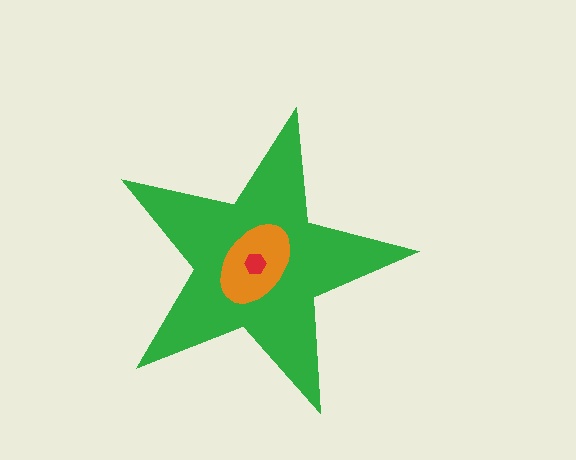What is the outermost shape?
The green star.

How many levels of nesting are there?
3.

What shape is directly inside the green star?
The orange ellipse.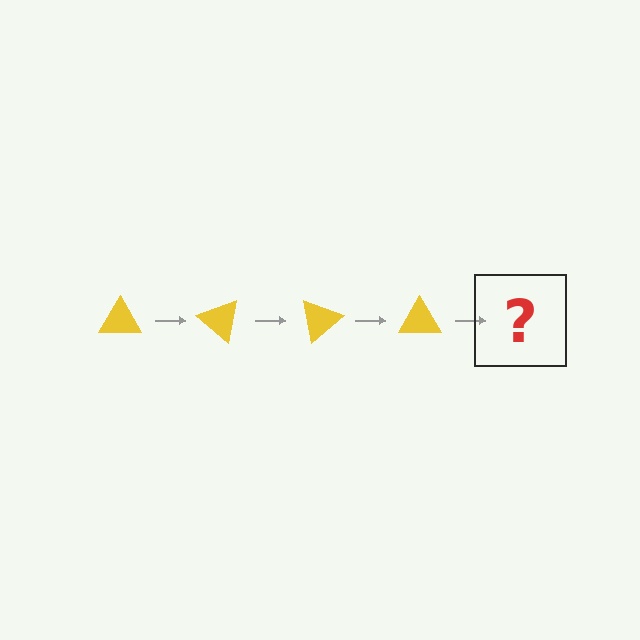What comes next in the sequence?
The next element should be a yellow triangle rotated 160 degrees.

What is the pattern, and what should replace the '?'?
The pattern is that the triangle rotates 40 degrees each step. The '?' should be a yellow triangle rotated 160 degrees.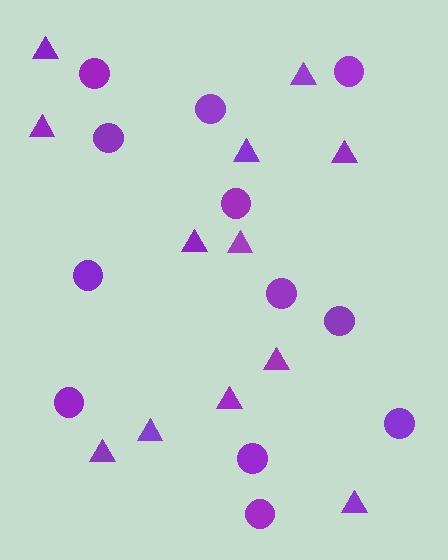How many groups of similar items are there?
There are 2 groups: one group of circles (12) and one group of triangles (12).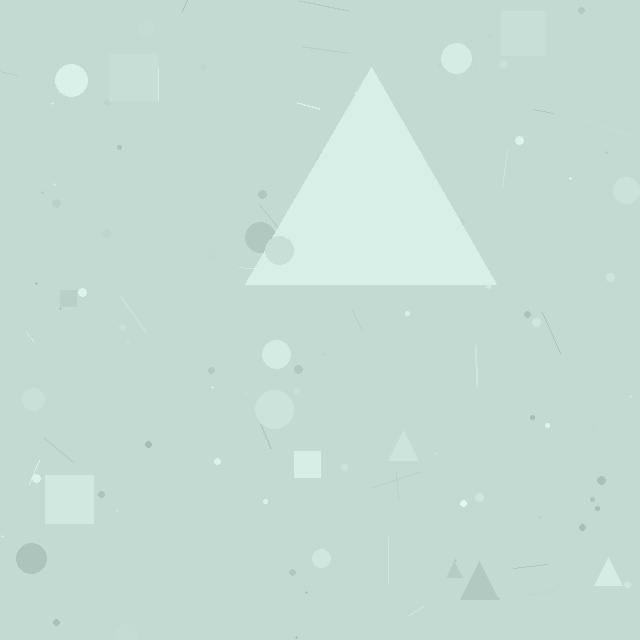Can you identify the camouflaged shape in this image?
The camouflaged shape is a triangle.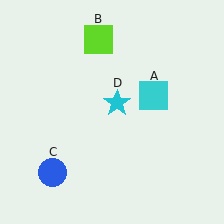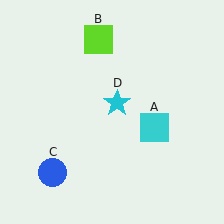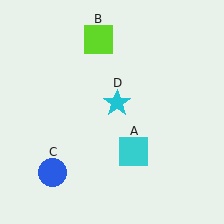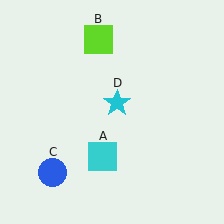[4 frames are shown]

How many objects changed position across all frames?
1 object changed position: cyan square (object A).